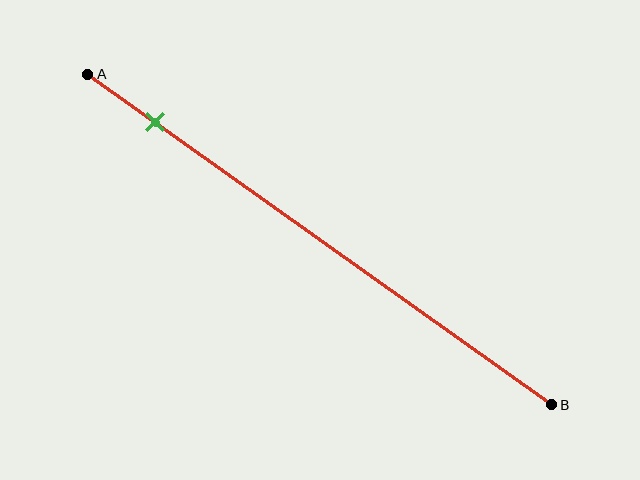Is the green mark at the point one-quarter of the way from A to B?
No, the mark is at about 15% from A, not at the 25% one-quarter point.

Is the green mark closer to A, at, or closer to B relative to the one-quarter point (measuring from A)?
The green mark is closer to point A than the one-quarter point of segment AB.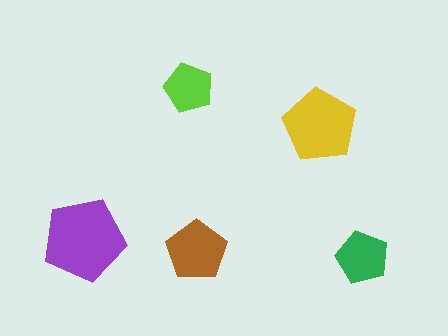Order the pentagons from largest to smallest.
the purple one, the yellow one, the brown one, the green one, the lime one.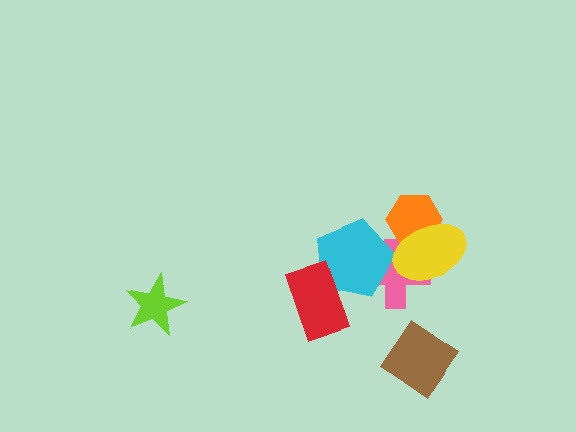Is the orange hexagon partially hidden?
Yes, it is partially covered by another shape.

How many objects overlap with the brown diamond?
0 objects overlap with the brown diamond.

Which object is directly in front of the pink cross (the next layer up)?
The cyan pentagon is directly in front of the pink cross.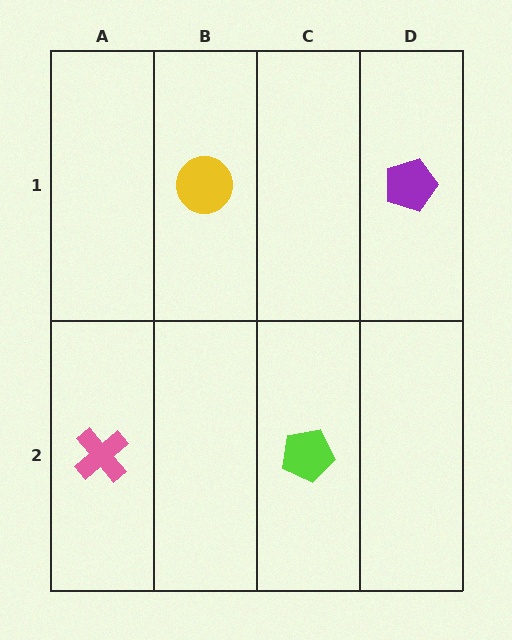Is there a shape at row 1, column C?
No, that cell is empty.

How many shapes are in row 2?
2 shapes.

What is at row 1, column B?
A yellow circle.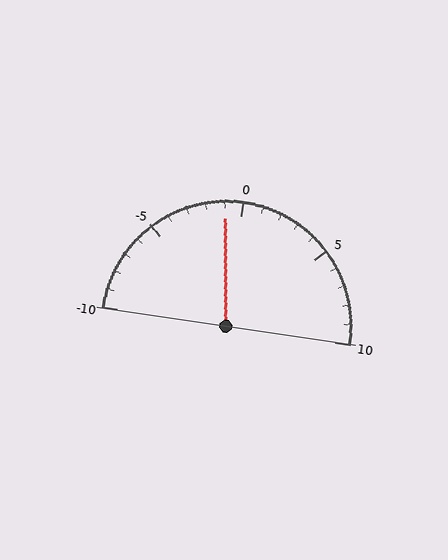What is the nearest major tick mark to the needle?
The nearest major tick mark is 0.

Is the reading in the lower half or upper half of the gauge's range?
The reading is in the lower half of the range (-10 to 10).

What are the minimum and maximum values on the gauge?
The gauge ranges from -10 to 10.